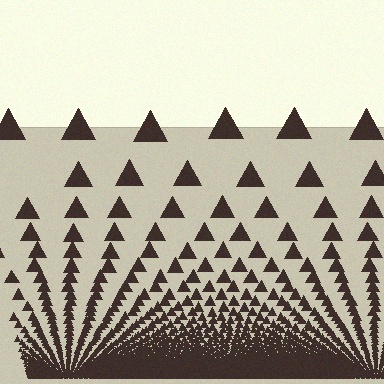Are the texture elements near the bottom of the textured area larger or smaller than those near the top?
Smaller. The gradient is inverted — elements near the bottom are smaller and denser.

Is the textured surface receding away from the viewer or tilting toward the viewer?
The surface appears to tilt toward the viewer. Texture elements get larger and sparser toward the top.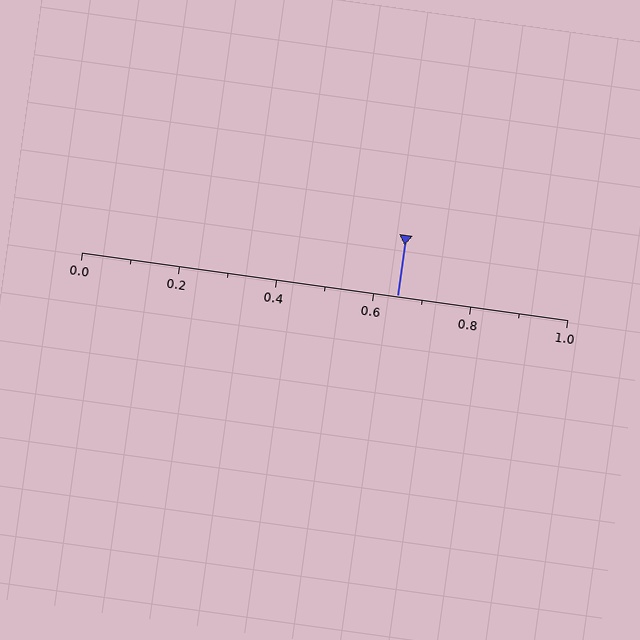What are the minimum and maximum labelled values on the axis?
The axis runs from 0.0 to 1.0.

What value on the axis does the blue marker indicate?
The marker indicates approximately 0.65.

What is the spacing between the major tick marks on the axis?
The major ticks are spaced 0.2 apart.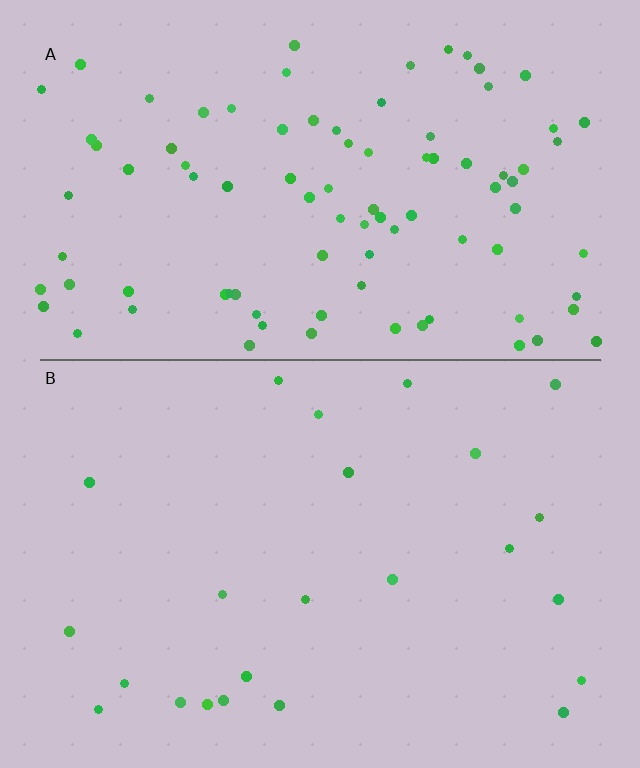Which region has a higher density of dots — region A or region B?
A (the top).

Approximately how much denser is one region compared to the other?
Approximately 3.9× — region A over region B.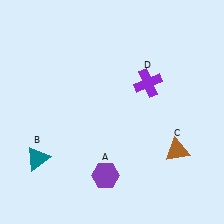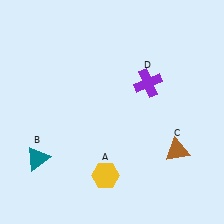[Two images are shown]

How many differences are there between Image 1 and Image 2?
There is 1 difference between the two images.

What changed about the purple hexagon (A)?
In Image 1, A is purple. In Image 2, it changed to yellow.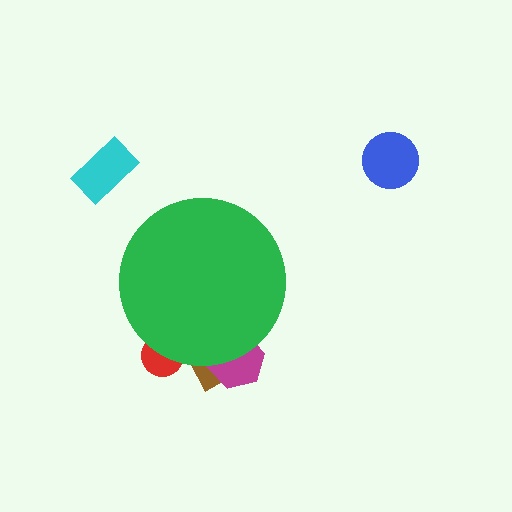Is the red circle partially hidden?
Yes, the red circle is partially hidden behind the green circle.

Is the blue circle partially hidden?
No, the blue circle is fully visible.